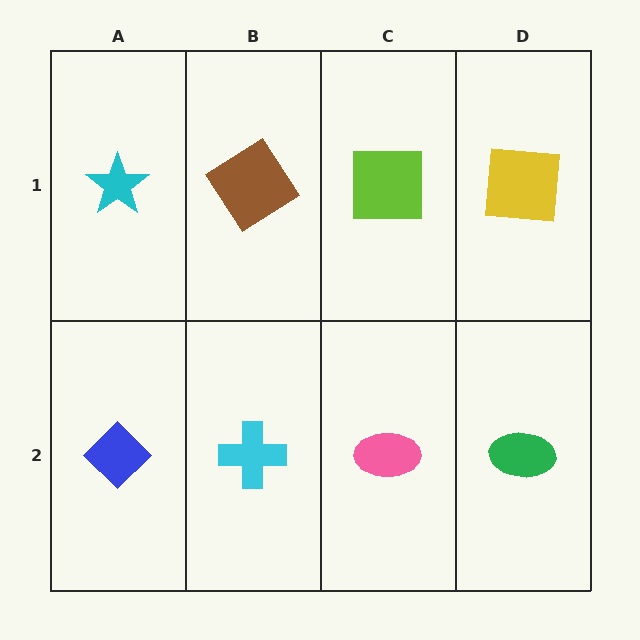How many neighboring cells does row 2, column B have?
3.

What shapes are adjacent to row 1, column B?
A cyan cross (row 2, column B), a cyan star (row 1, column A), a lime square (row 1, column C).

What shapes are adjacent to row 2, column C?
A lime square (row 1, column C), a cyan cross (row 2, column B), a green ellipse (row 2, column D).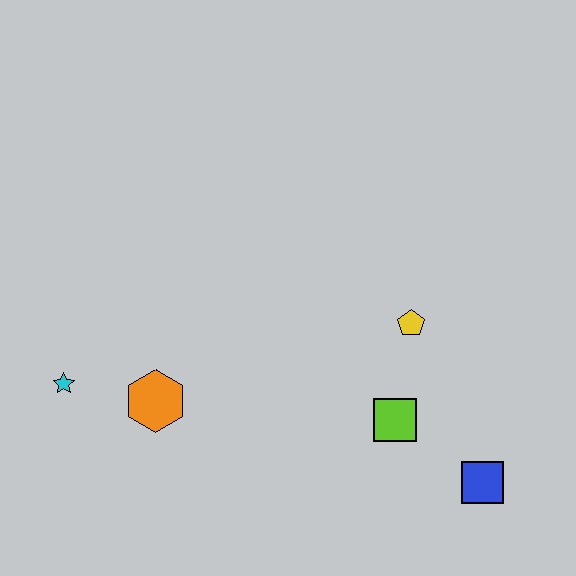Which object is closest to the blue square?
The lime square is closest to the blue square.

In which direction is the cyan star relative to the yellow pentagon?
The cyan star is to the left of the yellow pentagon.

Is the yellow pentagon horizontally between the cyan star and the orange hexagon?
No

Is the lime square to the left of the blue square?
Yes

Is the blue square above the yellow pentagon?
No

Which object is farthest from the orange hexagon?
The blue square is farthest from the orange hexagon.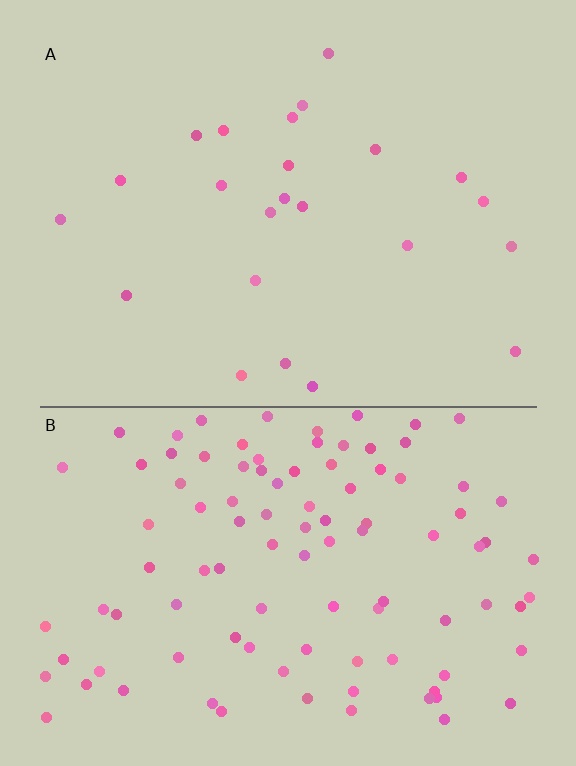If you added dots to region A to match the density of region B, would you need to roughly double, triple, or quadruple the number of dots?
Approximately quadruple.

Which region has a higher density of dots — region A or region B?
B (the bottom).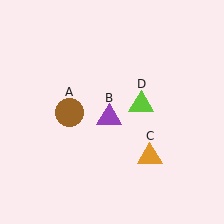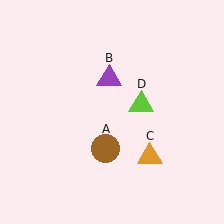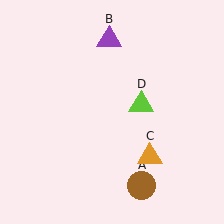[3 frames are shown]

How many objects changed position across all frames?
2 objects changed position: brown circle (object A), purple triangle (object B).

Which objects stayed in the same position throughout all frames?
Orange triangle (object C) and lime triangle (object D) remained stationary.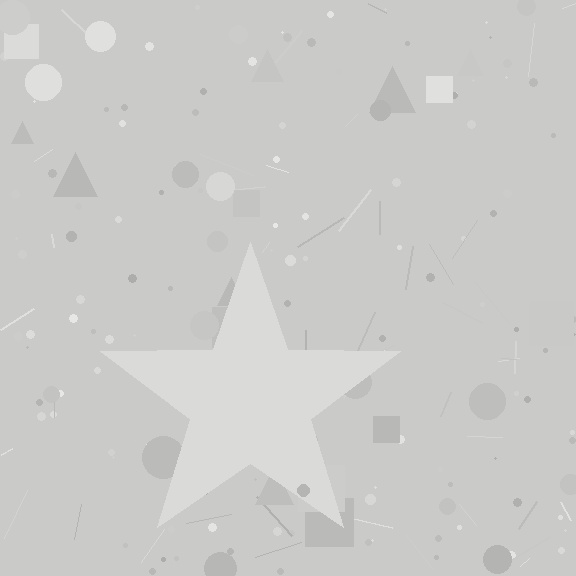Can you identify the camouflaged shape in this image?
The camouflaged shape is a star.